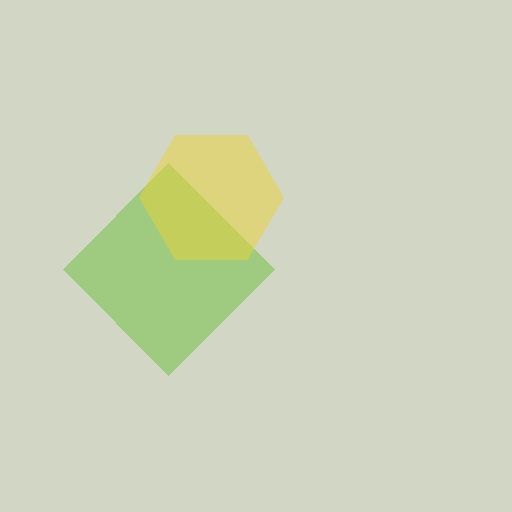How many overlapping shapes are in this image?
There are 2 overlapping shapes in the image.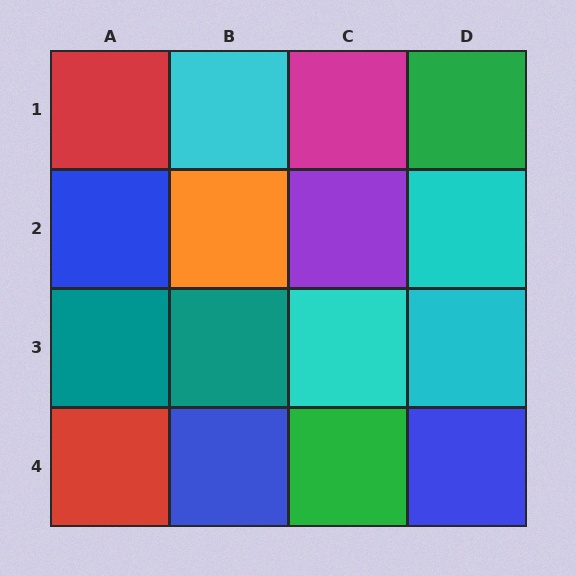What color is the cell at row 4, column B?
Blue.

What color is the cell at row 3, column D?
Cyan.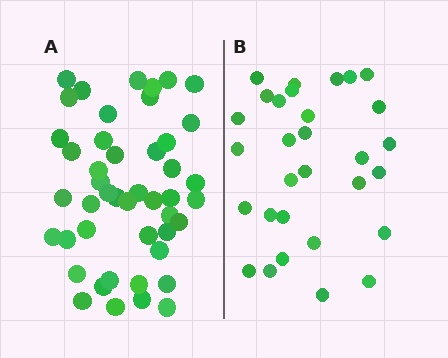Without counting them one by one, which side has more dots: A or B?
Region A (the left region) has more dots.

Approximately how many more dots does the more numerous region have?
Region A has approximately 15 more dots than region B.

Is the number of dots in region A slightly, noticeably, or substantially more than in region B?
Region A has substantially more. The ratio is roughly 1.5 to 1.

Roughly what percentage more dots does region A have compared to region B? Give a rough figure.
About 55% more.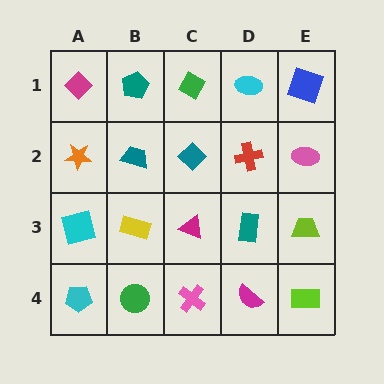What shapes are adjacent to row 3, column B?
A teal trapezoid (row 2, column B), a green circle (row 4, column B), a cyan square (row 3, column A), a magenta triangle (row 3, column C).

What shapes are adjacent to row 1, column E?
A pink ellipse (row 2, column E), a cyan ellipse (row 1, column D).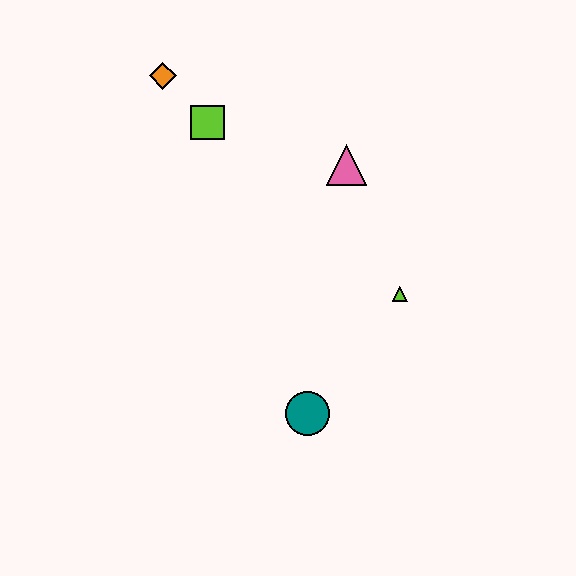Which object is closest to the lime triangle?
The pink triangle is closest to the lime triangle.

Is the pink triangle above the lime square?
No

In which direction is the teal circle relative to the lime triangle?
The teal circle is below the lime triangle.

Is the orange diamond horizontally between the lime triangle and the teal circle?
No